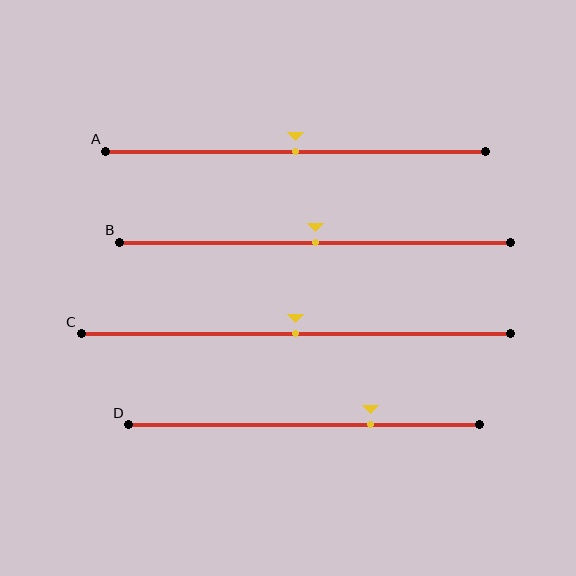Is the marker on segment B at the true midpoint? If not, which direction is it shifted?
Yes, the marker on segment B is at the true midpoint.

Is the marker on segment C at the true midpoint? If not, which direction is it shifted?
Yes, the marker on segment C is at the true midpoint.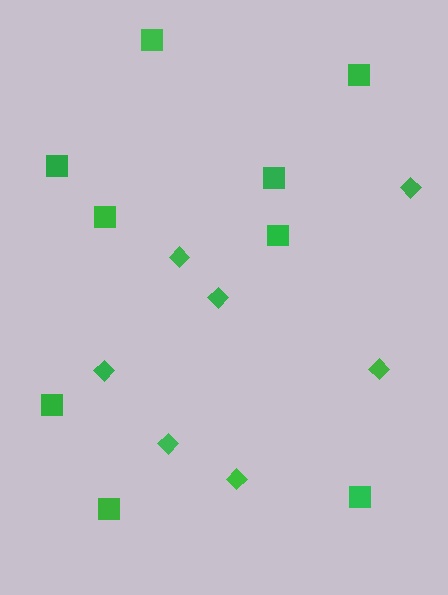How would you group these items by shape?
There are 2 groups: one group of diamonds (7) and one group of squares (9).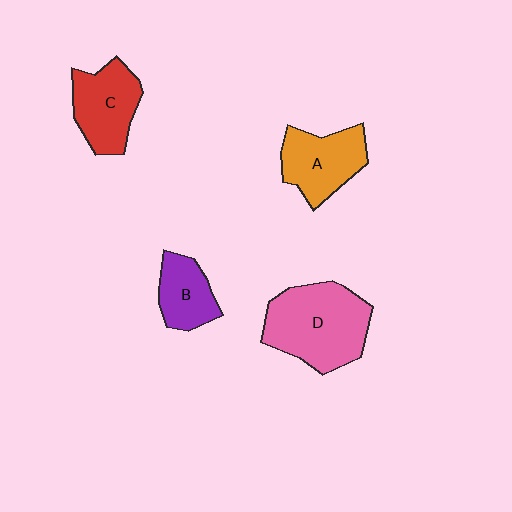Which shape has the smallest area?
Shape B (purple).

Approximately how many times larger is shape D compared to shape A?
Approximately 1.5 times.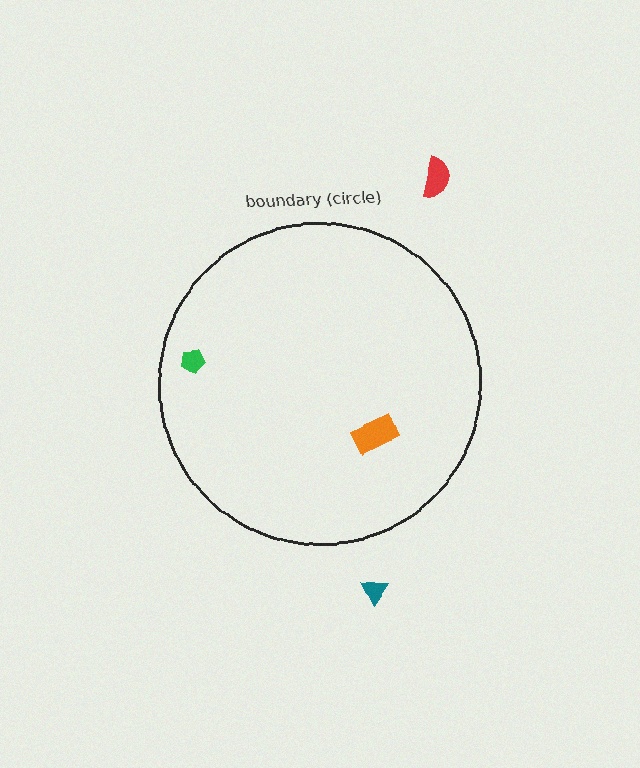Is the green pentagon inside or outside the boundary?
Inside.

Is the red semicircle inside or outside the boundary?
Outside.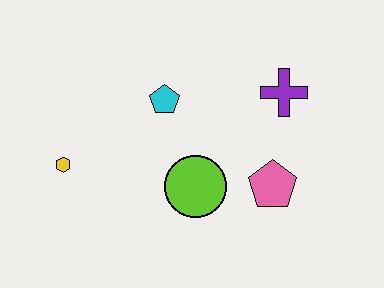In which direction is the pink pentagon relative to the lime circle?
The pink pentagon is to the right of the lime circle.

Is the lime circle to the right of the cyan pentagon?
Yes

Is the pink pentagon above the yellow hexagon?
No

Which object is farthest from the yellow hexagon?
The purple cross is farthest from the yellow hexagon.